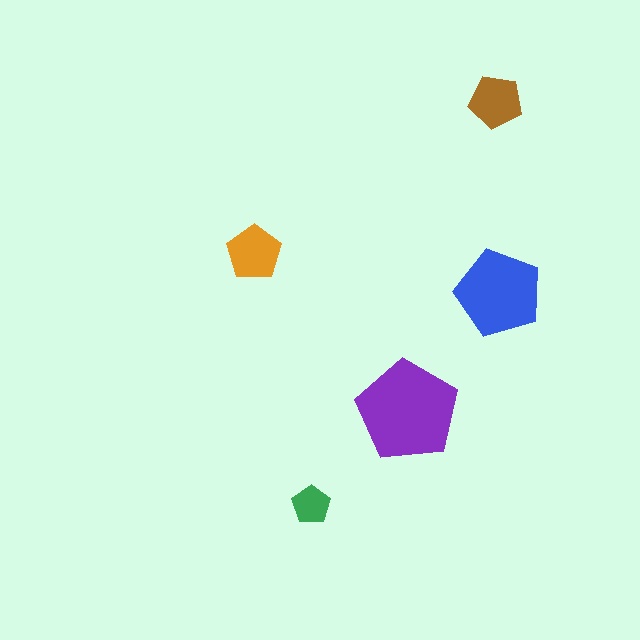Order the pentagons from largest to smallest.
the purple one, the blue one, the orange one, the brown one, the green one.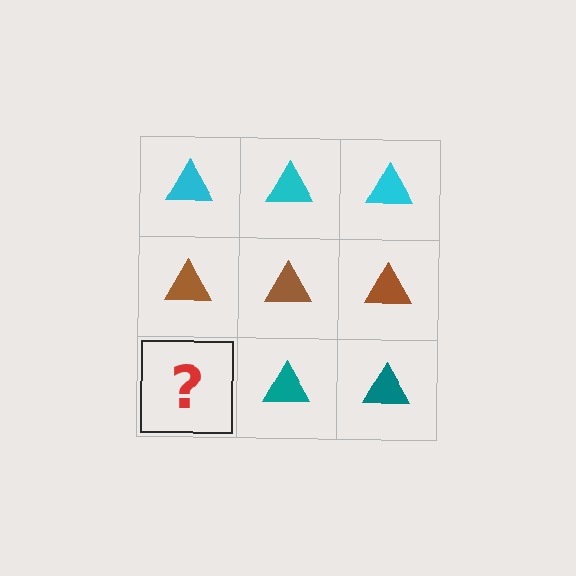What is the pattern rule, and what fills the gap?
The rule is that each row has a consistent color. The gap should be filled with a teal triangle.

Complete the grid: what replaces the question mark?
The question mark should be replaced with a teal triangle.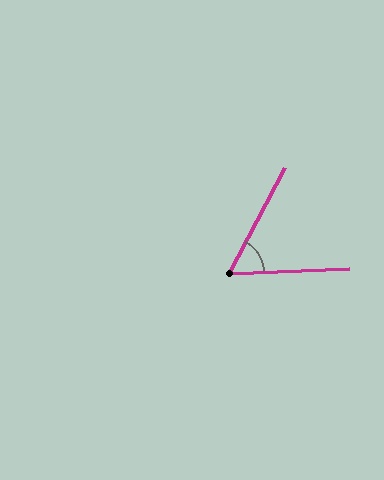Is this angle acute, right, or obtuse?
It is acute.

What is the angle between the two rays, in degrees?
Approximately 60 degrees.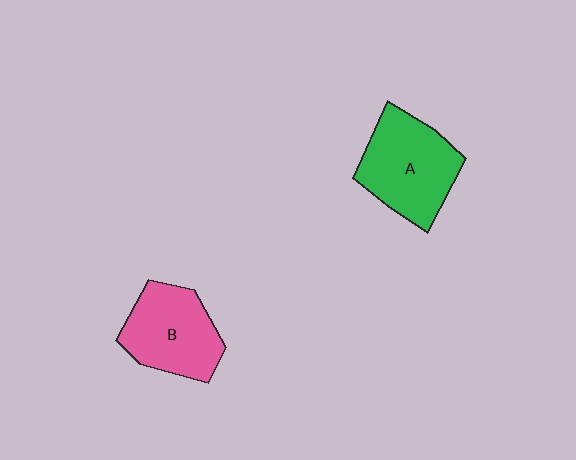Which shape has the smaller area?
Shape B (pink).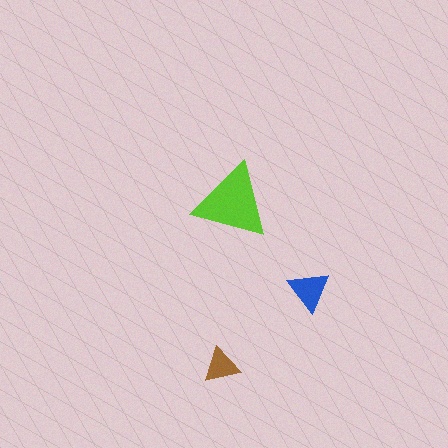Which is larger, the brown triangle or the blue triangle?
The blue one.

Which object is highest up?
The lime triangle is topmost.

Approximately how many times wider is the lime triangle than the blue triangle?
About 2 times wider.